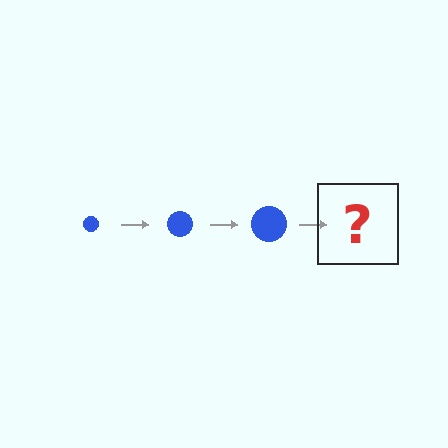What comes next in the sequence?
The next element should be a blue circle, larger than the previous one.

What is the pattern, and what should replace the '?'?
The pattern is that the circle gets progressively larger each step. The '?' should be a blue circle, larger than the previous one.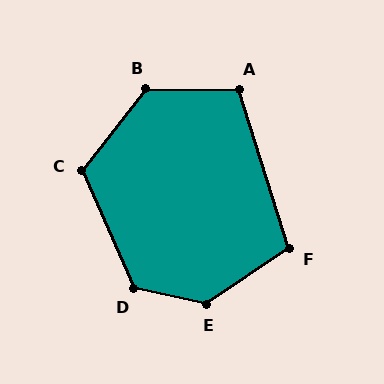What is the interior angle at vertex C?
Approximately 118 degrees (obtuse).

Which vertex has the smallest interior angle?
F, at approximately 106 degrees.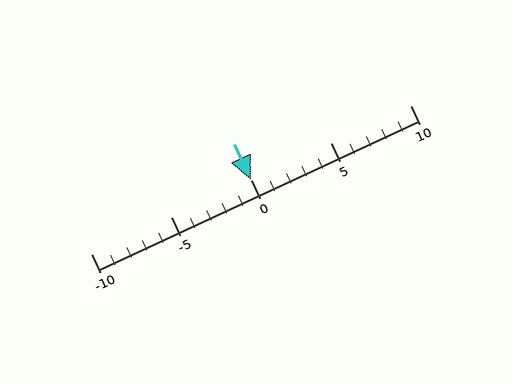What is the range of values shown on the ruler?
The ruler shows values from -10 to 10.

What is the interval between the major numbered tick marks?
The major tick marks are spaced 5 units apart.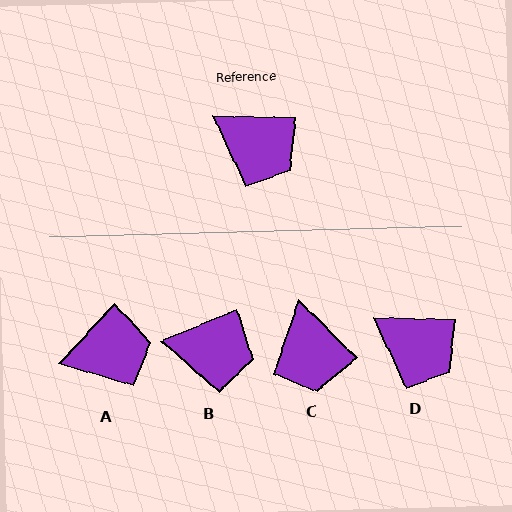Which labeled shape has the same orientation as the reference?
D.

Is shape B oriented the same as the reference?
No, it is off by about 24 degrees.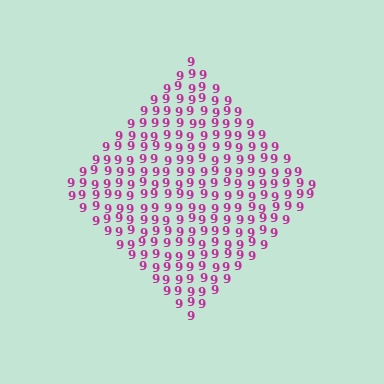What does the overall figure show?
The overall figure shows a diamond.